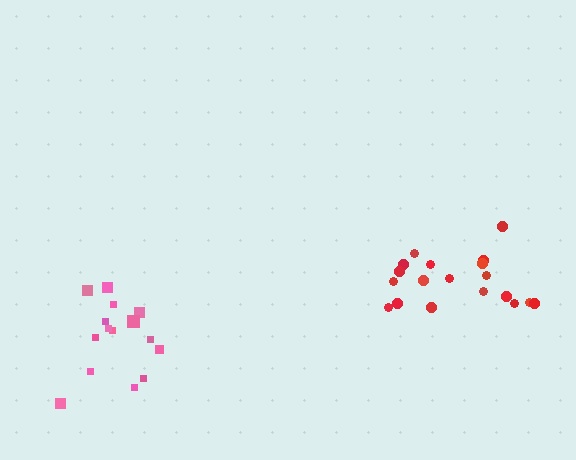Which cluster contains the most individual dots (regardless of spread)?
Red (19).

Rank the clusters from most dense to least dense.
pink, red.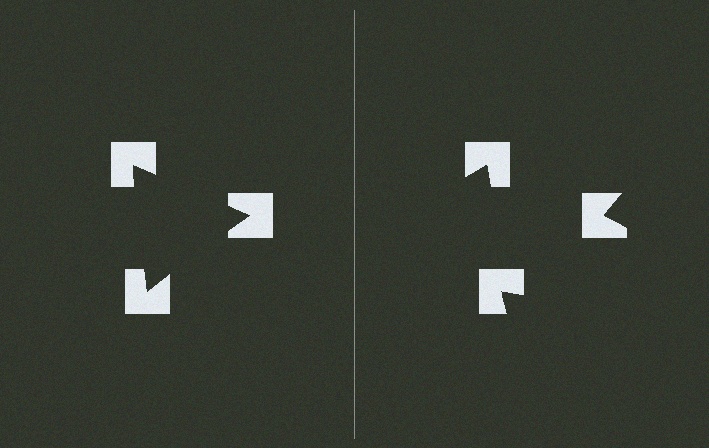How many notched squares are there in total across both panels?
6 — 3 on each side.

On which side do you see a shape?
An illusory triangle appears on the left side. On the right side the wedge cuts are rotated, so no coherent shape forms.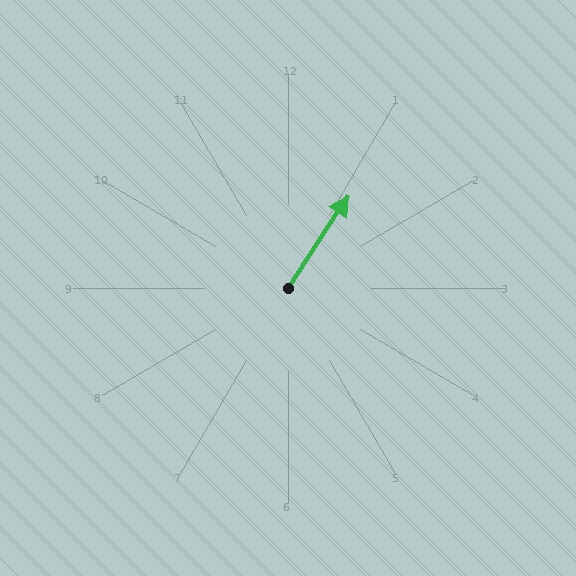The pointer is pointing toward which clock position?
Roughly 1 o'clock.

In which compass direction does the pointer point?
Northeast.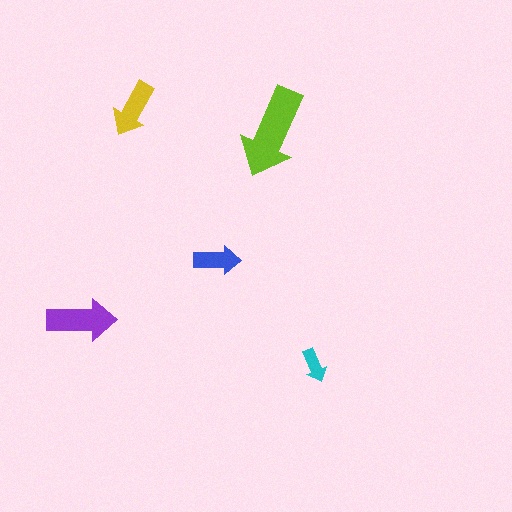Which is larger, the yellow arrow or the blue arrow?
The yellow one.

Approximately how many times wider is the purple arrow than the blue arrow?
About 1.5 times wider.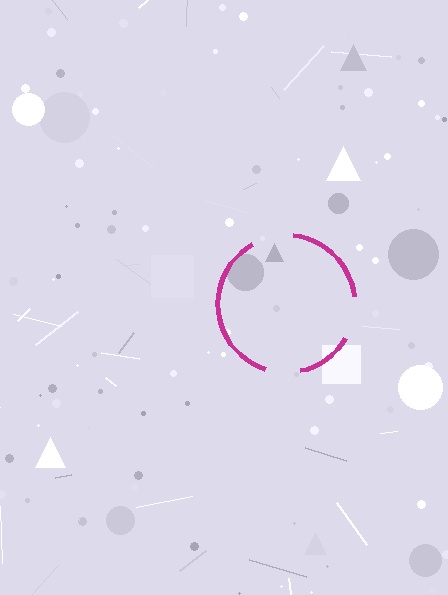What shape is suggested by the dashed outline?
The dashed outline suggests a circle.